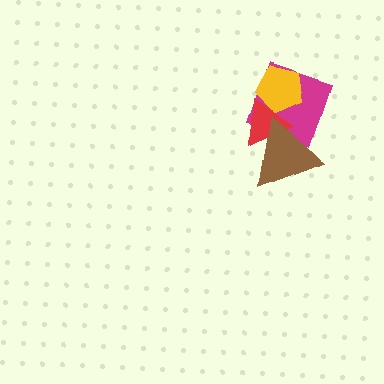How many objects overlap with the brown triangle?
2 objects overlap with the brown triangle.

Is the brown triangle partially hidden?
No, no other shape covers it.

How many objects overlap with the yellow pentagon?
2 objects overlap with the yellow pentagon.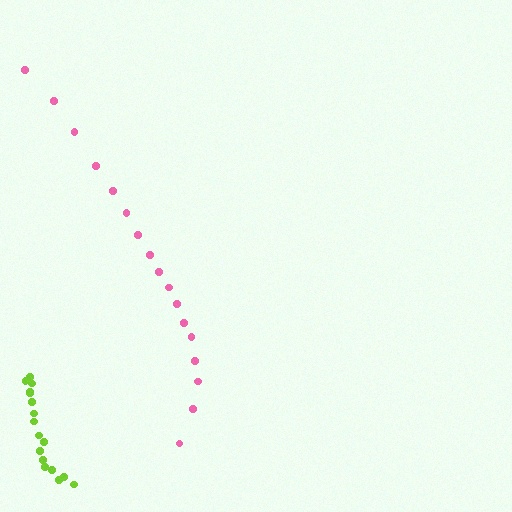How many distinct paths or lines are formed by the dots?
There are 2 distinct paths.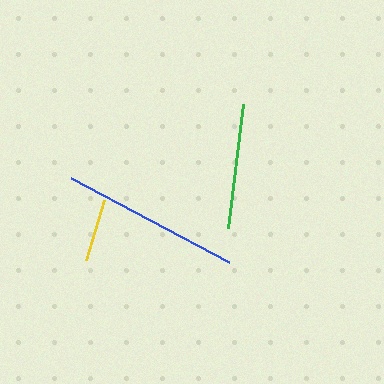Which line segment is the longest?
The blue line is the longest at approximately 179 pixels.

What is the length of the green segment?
The green segment is approximately 126 pixels long.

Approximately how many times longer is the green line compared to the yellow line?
The green line is approximately 2.0 times the length of the yellow line.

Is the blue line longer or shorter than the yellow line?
The blue line is longer than the yellow line.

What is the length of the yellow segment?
The yellow segment is approximately 62 pixels long.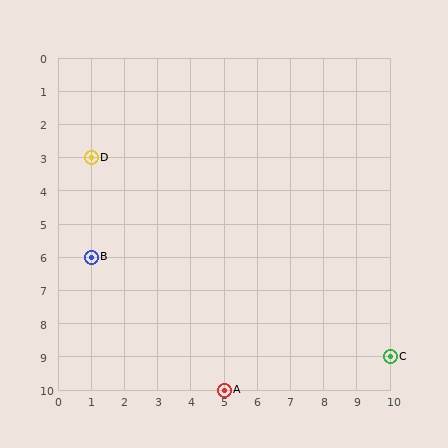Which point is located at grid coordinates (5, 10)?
Point A is at (5, 10).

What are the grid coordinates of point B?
Point B is at grid coordinates (1, 6).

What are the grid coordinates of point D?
Point D is at grid coordinates (1, 3).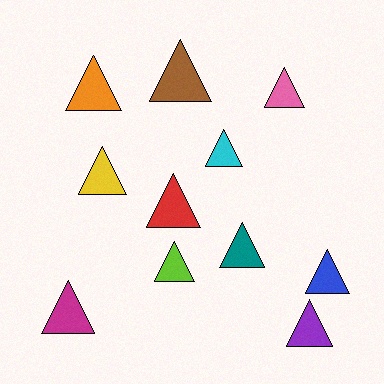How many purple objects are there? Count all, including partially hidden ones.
There is 1 purple object.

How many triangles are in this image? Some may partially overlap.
There are 11 triangles.